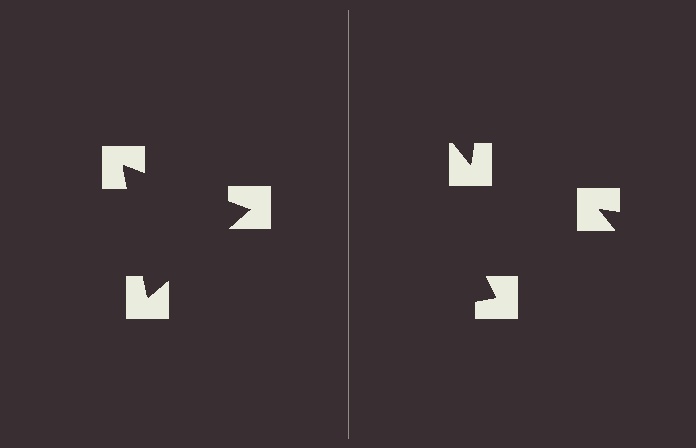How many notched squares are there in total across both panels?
6 — 3 on each side.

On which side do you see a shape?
An illusory triangle appears on the left side. On the right side the wedge cuts are rotated, so no coherent shape forms.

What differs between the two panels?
The notched squares are positioned identically on both sides; only the wedge orientations differ. On the left they align to a triangle; on the right they are misaligned.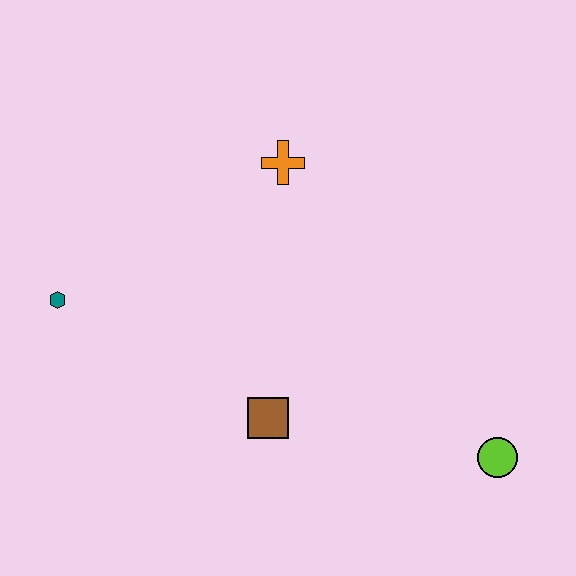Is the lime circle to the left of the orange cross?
No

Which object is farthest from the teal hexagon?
The lime circle is farthest from the teal hexagon.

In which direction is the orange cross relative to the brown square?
The orange cross is above the brown square.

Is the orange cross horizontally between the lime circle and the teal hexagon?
Yes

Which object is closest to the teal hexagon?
The brown square is closest to the teal hexagon.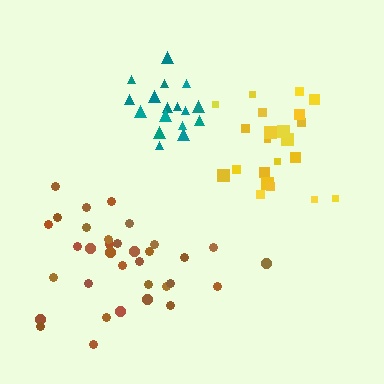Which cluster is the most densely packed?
Teal.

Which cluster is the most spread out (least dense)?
Brown.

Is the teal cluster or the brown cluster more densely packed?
Teal.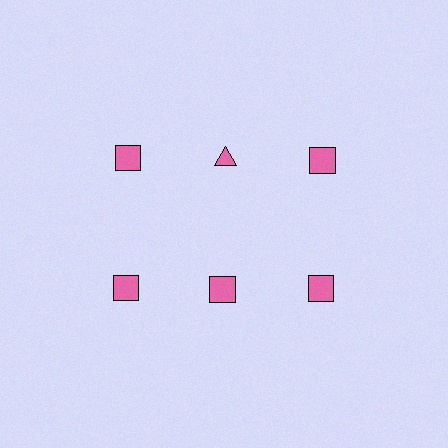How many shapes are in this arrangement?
There are 6 shapes arranged in a grid pattern.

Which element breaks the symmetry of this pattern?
The pink triangle in the top row, second from left column breaks the symmetry. All other shapes are pink squares.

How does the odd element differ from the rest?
It has a different shape: triangle instead of square.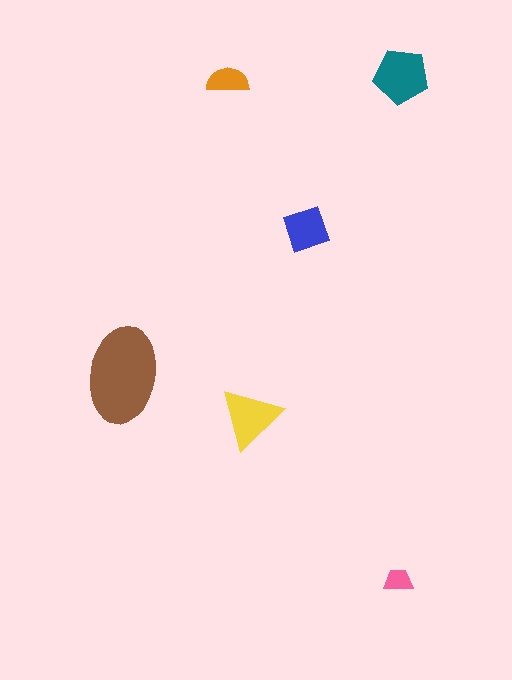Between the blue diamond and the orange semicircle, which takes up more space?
The blue diamond.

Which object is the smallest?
The pink trapezoid.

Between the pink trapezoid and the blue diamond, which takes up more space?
The blue diamond.